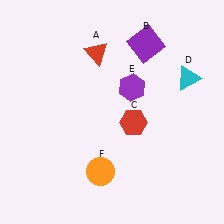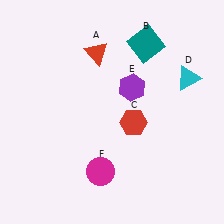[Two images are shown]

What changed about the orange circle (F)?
In Image 1, F is orange. In Image 2, it changed to magenta.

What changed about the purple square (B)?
In Image 1, B is purple. In Image 2, it changed to teal.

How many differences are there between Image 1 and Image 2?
There are 2 differences between the two images.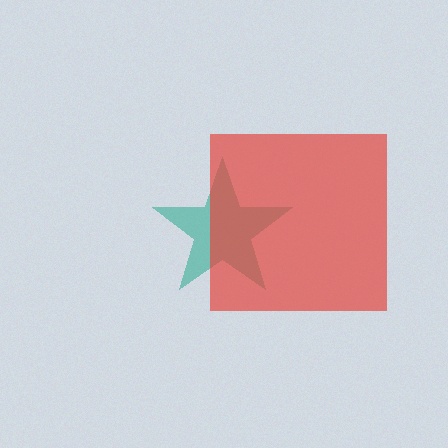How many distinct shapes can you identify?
There are 2 distinct shapes: a teal star, a red square.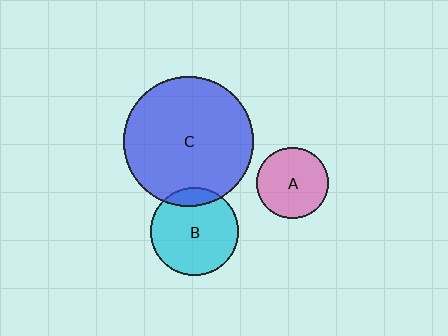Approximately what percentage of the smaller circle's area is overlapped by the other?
Approximately 10%.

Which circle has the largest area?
Circle C (blue).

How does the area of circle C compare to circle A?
Approximately 3.3 times.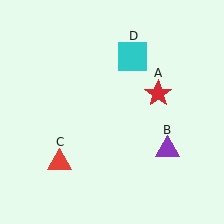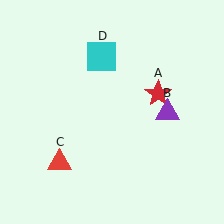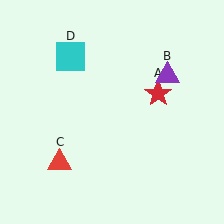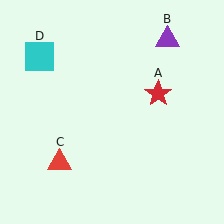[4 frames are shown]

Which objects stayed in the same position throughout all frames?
Red star (object A) and red triangle (object C) remained stationary.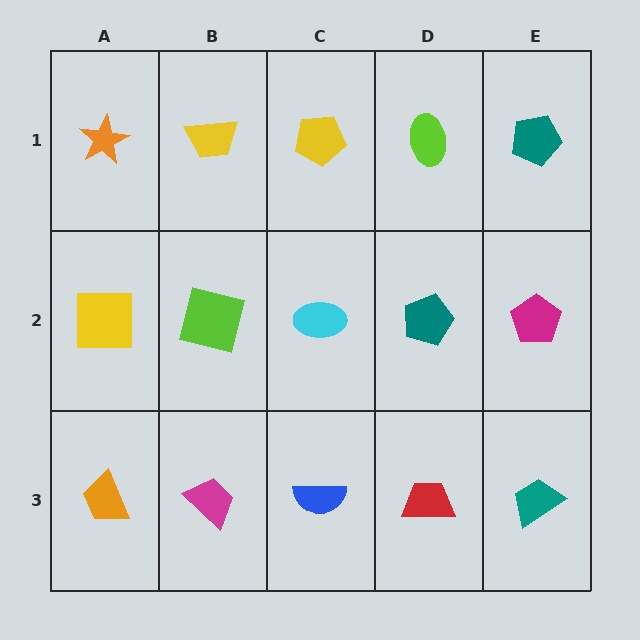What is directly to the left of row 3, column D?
A blue semicircle.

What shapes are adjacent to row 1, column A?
A yellow square (row 2, column A), a yellow trapezoid (row 1, column B).